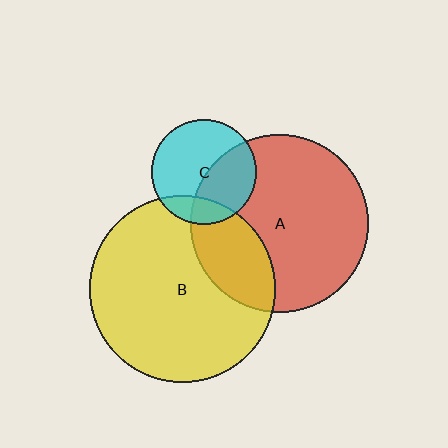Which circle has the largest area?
Circle B (yellow).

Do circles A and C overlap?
Yes.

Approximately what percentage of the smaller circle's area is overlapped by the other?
Approximately 40%.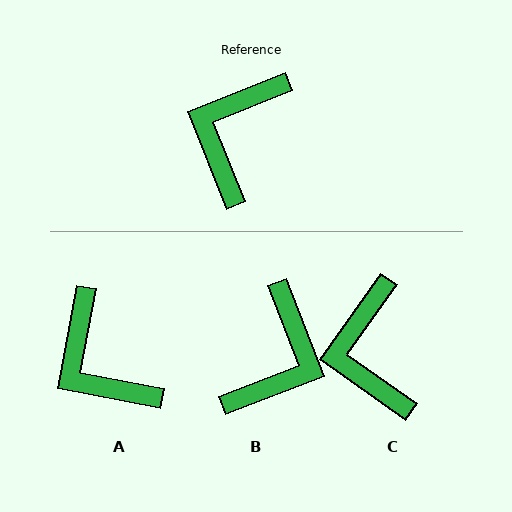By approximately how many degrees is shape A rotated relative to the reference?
Approximately 58 degrees counter-clockwise.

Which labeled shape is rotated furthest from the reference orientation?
B, about 179 degrees away.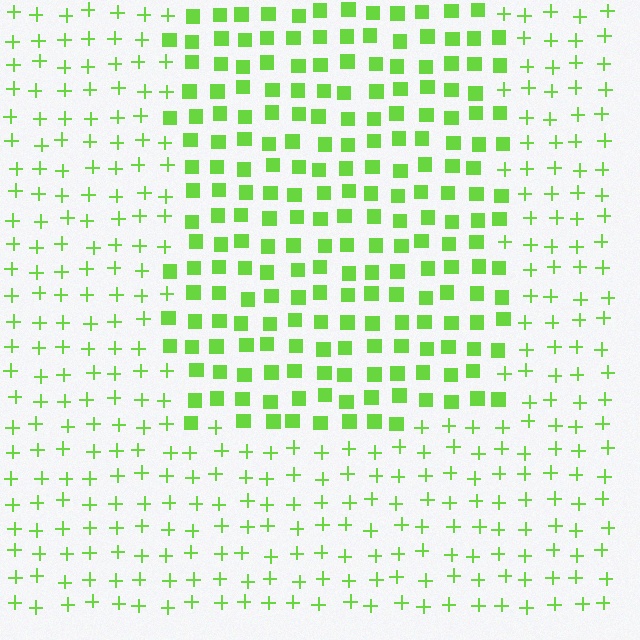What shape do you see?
I see a rectangle.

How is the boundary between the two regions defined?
The boundary is defined by a change in element shape: squares inside vs. plus signs outside. All elements share the same color and spacing.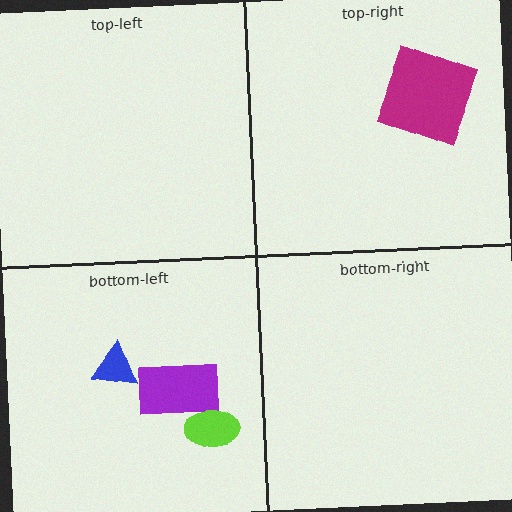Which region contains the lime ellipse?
The bottom-left region.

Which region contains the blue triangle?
The bottom-left region.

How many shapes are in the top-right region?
1.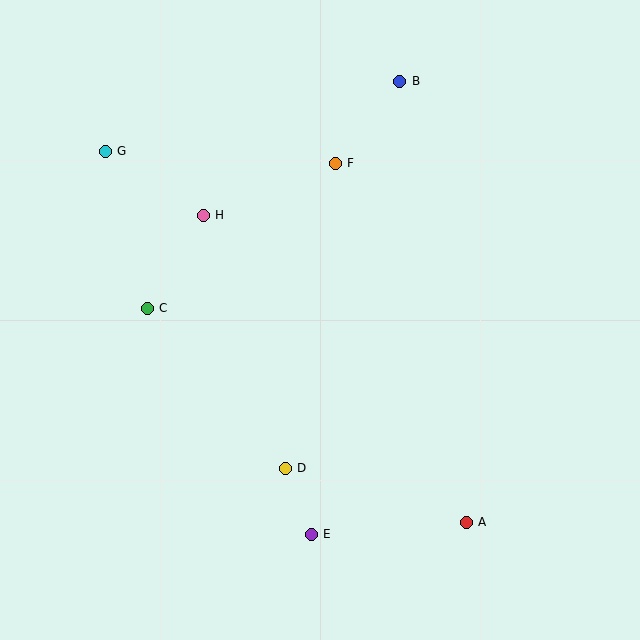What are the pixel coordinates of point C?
Point C is at (147, 308).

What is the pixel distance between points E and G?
The distance between E and G is 435 pixels.